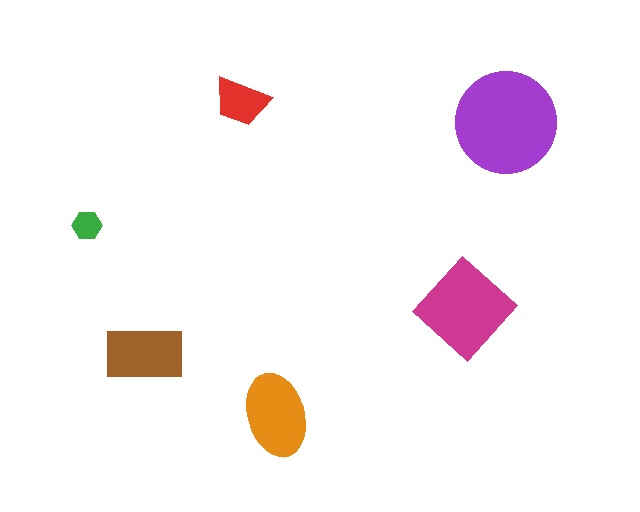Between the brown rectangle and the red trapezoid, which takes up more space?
The brown rectangle.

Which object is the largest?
The purple circle.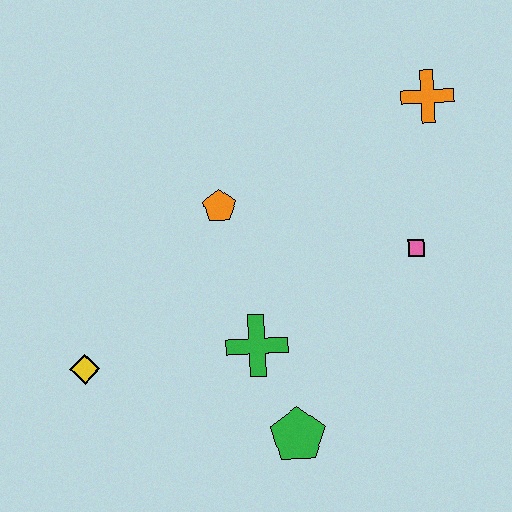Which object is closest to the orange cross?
The pink square is closest to the orange cross.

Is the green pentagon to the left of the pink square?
Yes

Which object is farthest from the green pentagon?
The orange cross is farthest from the green pentagon.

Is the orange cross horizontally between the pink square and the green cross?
No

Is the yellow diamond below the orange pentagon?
Yes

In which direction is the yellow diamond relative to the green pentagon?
The yellow diamond is to the left of the green pentagon.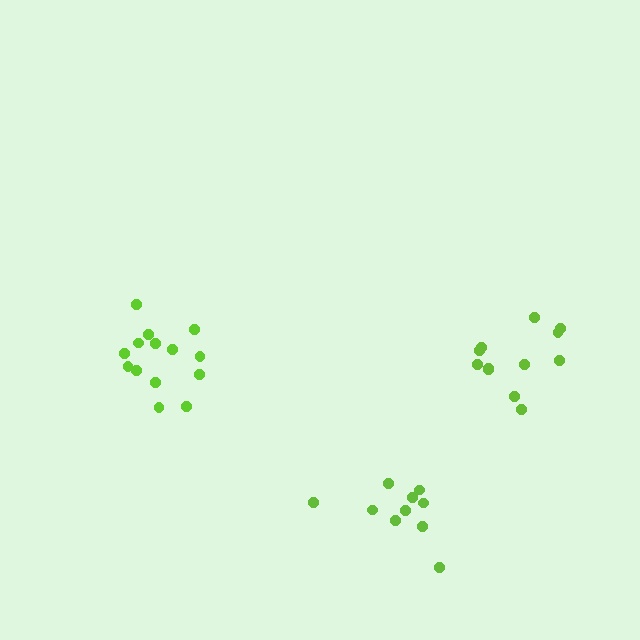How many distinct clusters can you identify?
There are 3 distinct clusters.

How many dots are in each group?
Group 1: 10 dots, Group 2: 14 dots, Group 3: 12 dots (36 total).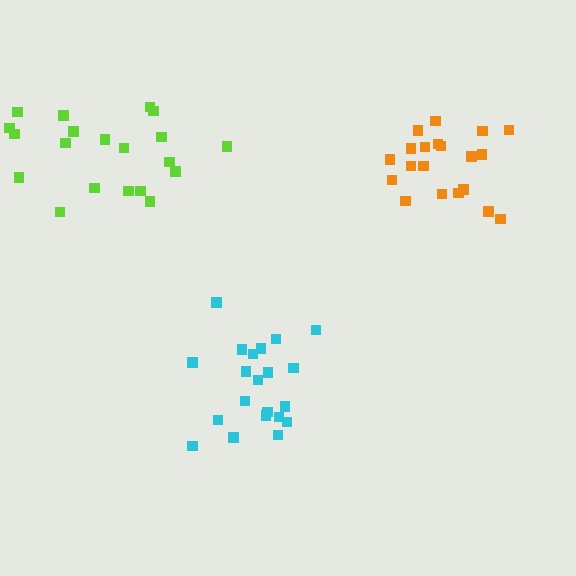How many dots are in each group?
Group 1: 20 dots, Group 2: 21 dots, Group 3: 20 dots (61 total).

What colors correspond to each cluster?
The clusters are colored: orange, cyan, lime.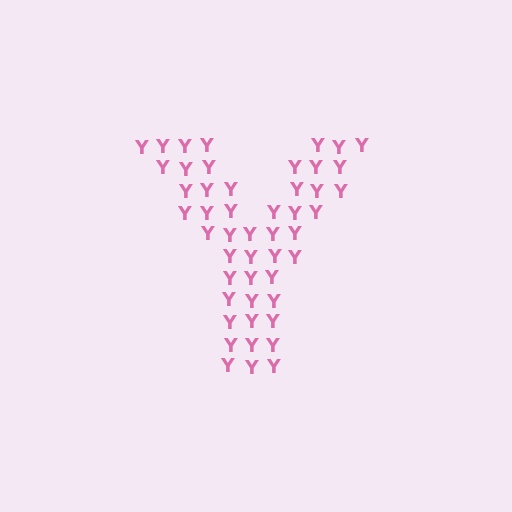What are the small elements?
The small elements are letter Y's.